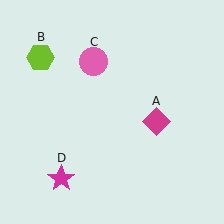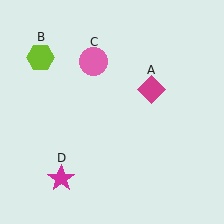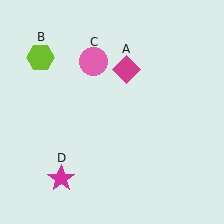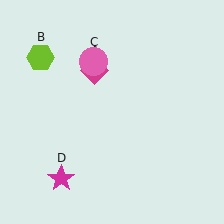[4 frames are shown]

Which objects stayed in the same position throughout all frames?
Lime hexagon (object B) and pink circle (object C) and magenta star (object D) remained stationary.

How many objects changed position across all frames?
1 object changed position: magenta diamond (object A).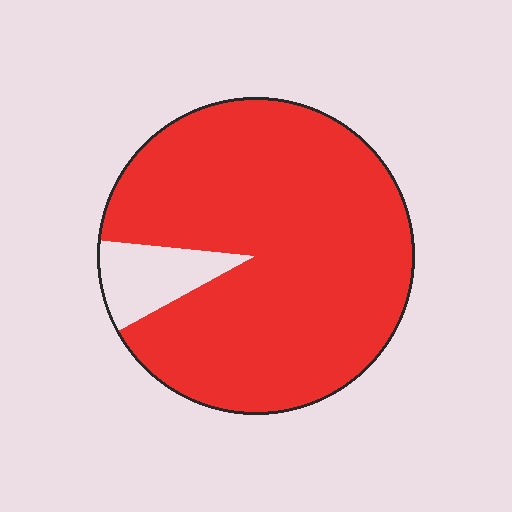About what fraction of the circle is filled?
About nine tenths (9/10).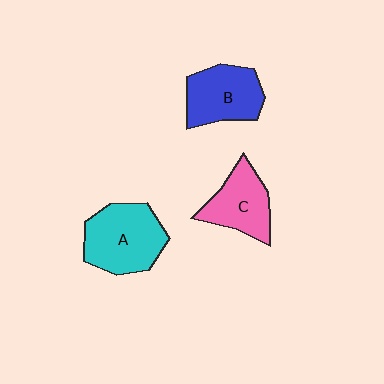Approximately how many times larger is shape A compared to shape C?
Approximately 1.3 times.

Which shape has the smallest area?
Shape C (pink).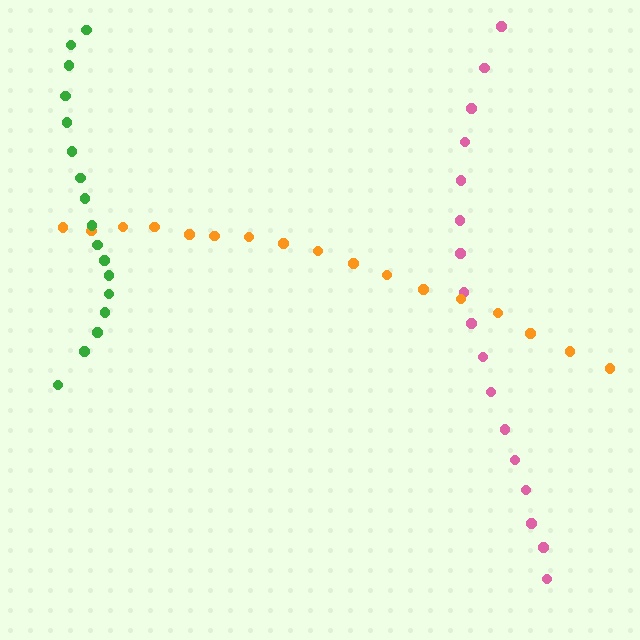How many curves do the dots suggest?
There are 3 distinct paths.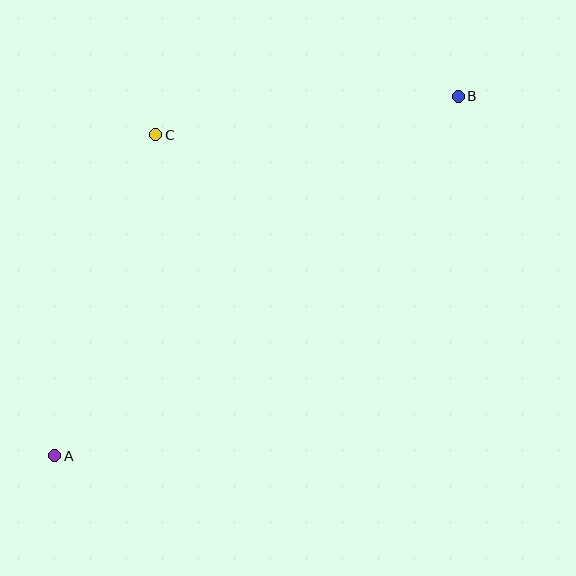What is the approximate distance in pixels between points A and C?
The distance between A and C is approximately 337 pixels.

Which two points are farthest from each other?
Points A and B are farthest from each other.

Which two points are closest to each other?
Points B and C are closest to each other.